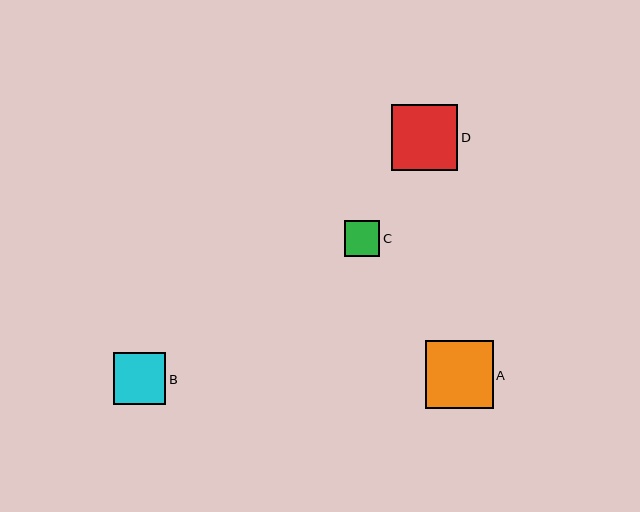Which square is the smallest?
Square C is the smallest with a size of approximately 35 pixels.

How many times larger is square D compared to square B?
Square D is approximately 1.3 times the size of square B.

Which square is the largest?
Square A is the largest with a size of approximately 68 pixels.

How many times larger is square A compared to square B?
Square A is approximately 1.3 times the size of square B.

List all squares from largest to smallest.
From largest to smallest: A, D, B, C.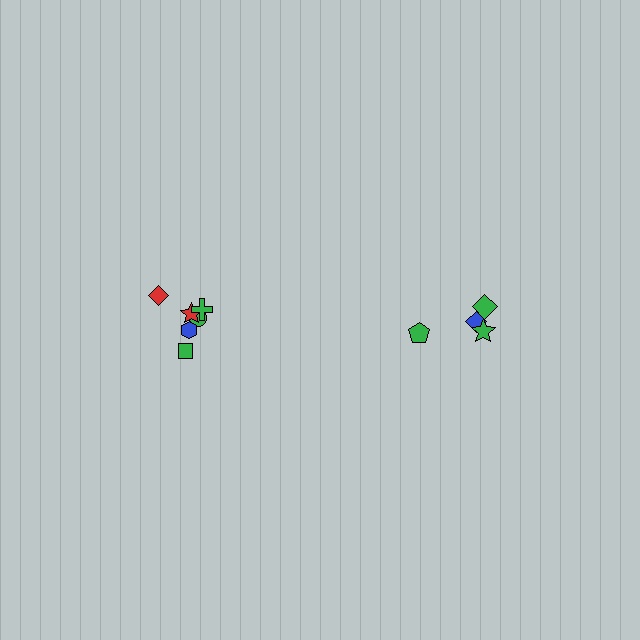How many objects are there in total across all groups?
There are 10 objects.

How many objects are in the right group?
There are 4 objects.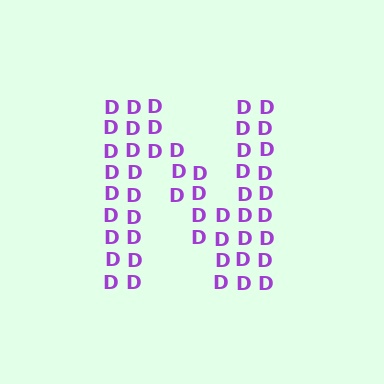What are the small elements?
The small elements are letter D's.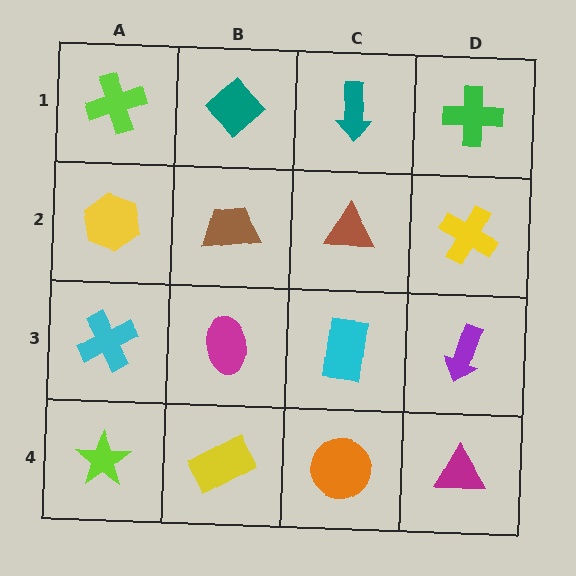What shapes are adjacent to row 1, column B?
A brown trapezoid (row 2, column B), a lime cross (row 1, column A), a teal arrow (row 1, column C).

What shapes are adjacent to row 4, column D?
A purple arrow (row 3, column D), an orange circle (row 4, column C).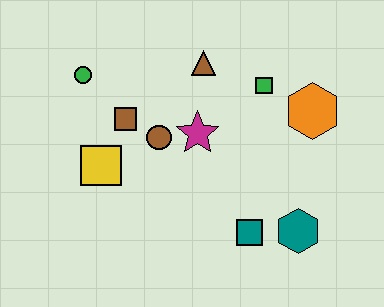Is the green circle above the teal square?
Yes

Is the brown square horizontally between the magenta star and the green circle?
Yes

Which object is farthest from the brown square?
The teal hexagon is farthest from the brown square.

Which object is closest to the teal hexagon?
The teal square is closest to the teal hexagon.